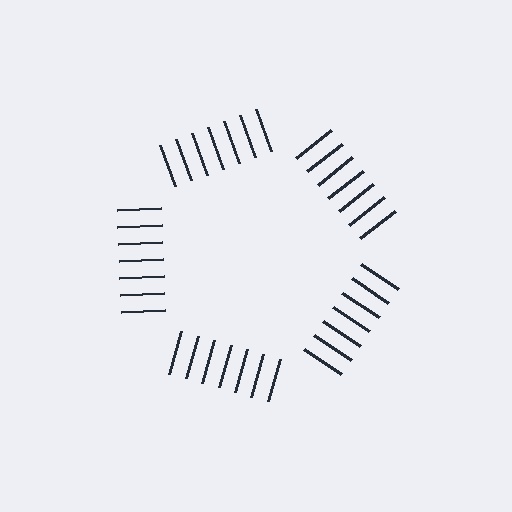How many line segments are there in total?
35 — 7 along each of the 5 edges.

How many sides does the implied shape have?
5 sides — the line-ends trace a pentagon.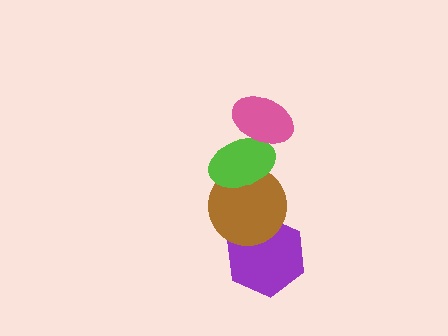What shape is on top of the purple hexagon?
The brown circle is on top of the purple hexagon.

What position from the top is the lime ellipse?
The lime ellipse is 2nd from the top.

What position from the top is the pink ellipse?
The pink ellipse is 1st from the top.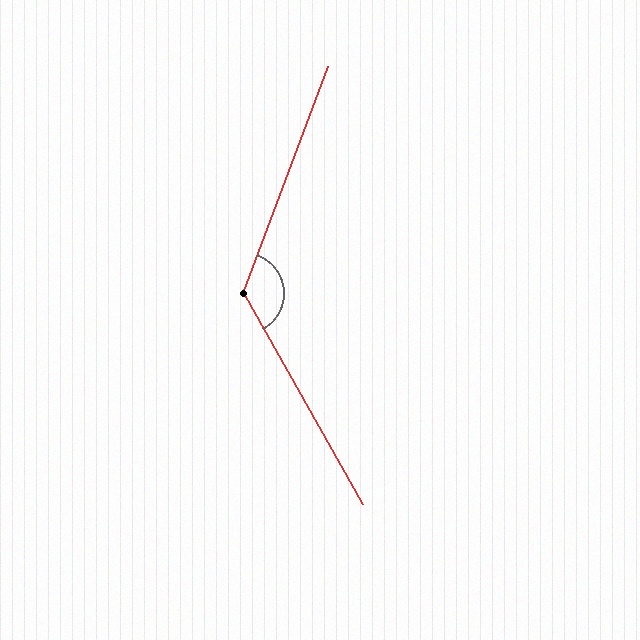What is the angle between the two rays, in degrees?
Approximately 130 degrees.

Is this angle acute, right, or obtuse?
It is obtuse.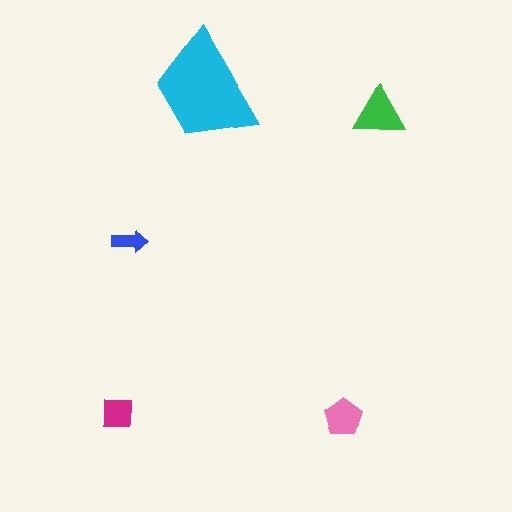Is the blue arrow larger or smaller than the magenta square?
Smaller.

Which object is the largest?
The cyan trapezoid.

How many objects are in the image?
There are 5 objects in the image.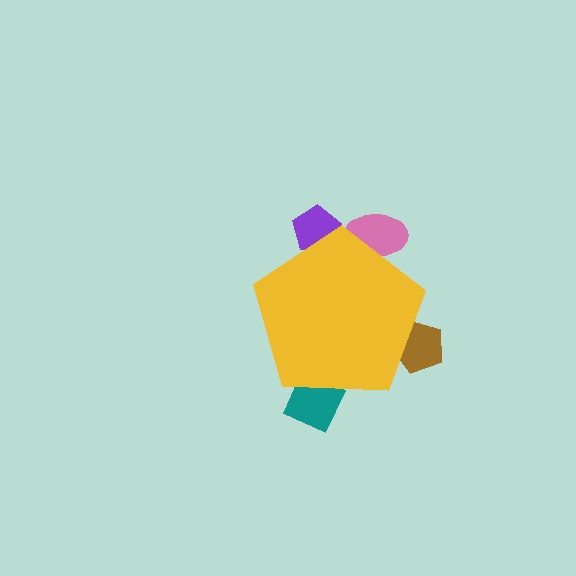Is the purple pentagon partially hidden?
Yes, the purple pentagon is partially hidden behind the yellow pentagon.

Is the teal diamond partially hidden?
Yes, the teal diamond is partially hidden behind the yellow pentagon.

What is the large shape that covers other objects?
A yellow pentagon.